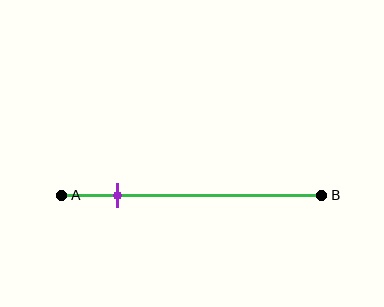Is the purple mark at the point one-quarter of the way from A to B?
No, the mark is at about 20% from A, not at the 25% one-quarter point.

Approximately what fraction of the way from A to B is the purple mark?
The purple mark is approximately 20% of the way from A to B.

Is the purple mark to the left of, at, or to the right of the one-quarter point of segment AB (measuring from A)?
The purple mark is to the left of the one-quarter point of segment AB.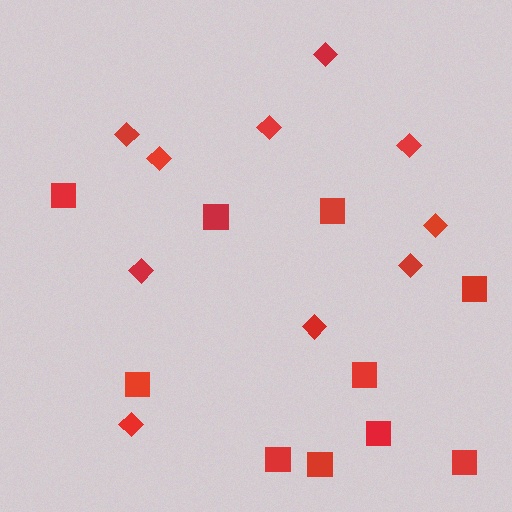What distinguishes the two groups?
There are 2 groups: one group of squares (10) and one group of diamonds (10).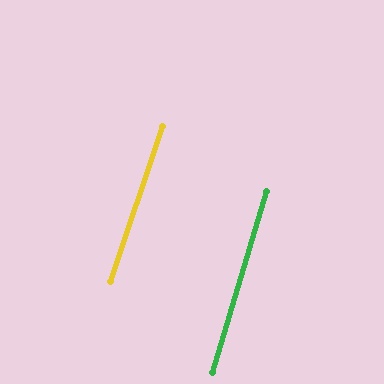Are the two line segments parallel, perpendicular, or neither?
Parallel — their directions differ by only 1.9°.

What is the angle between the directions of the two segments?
Approximately 2 degrees.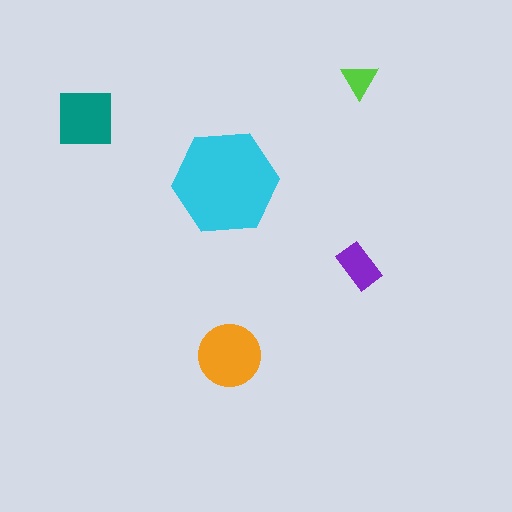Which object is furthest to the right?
The lime triangle is rightmost.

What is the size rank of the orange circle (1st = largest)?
2nd.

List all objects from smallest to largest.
The lime triangle, the purple rectangle, the teal square, the orange circle, the cyan hexagon.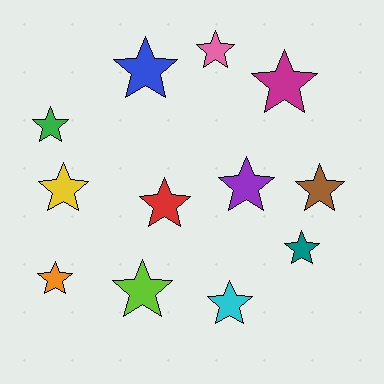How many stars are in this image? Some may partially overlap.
There are 12 stars.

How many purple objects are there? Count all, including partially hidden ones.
There is 1 purple object.